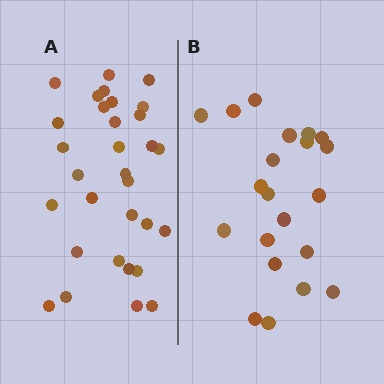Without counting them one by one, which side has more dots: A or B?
Region A (the left region) has more dots.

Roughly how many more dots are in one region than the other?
Region A has roughly 10 or so more dots than region B.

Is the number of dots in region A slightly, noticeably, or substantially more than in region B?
Region A has substantially more. The ratio is roughly 1.5 to 1.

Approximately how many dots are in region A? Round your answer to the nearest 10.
About 30 dots. (The exact count is 31, which rounds to 30.)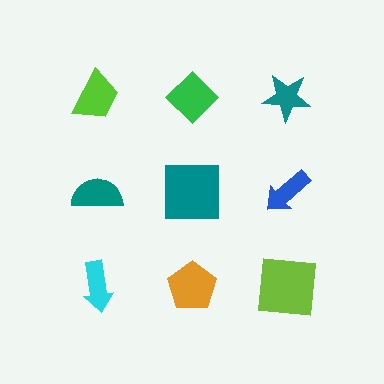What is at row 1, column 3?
A teal star.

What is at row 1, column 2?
A green diamond.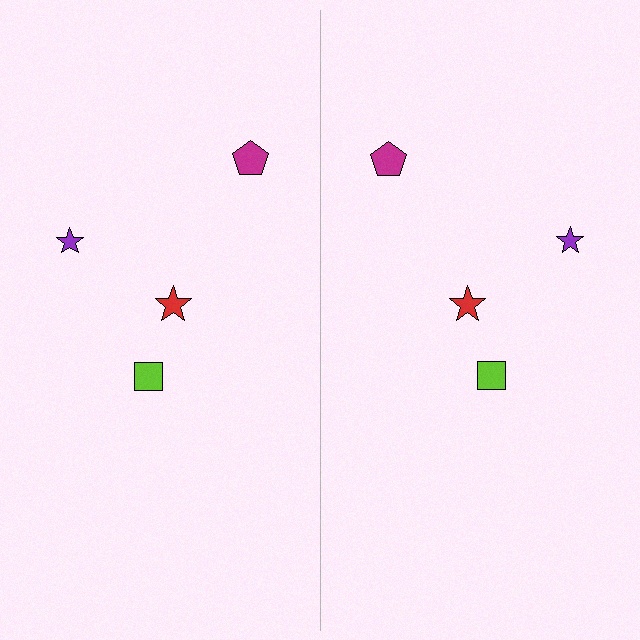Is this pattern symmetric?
Yes, this pattern has bilateral (reflection) symmetry.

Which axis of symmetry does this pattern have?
The pattern has a vertical axis of symmetry running through the center of the image.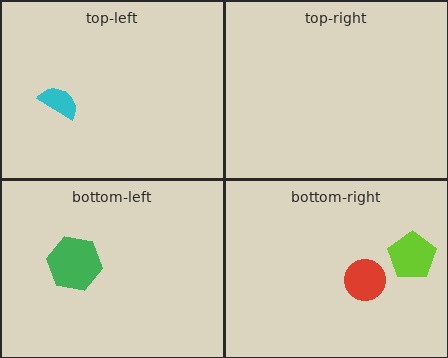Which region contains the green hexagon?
The bottom-left region.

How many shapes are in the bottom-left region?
1.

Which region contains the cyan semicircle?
The top-left region.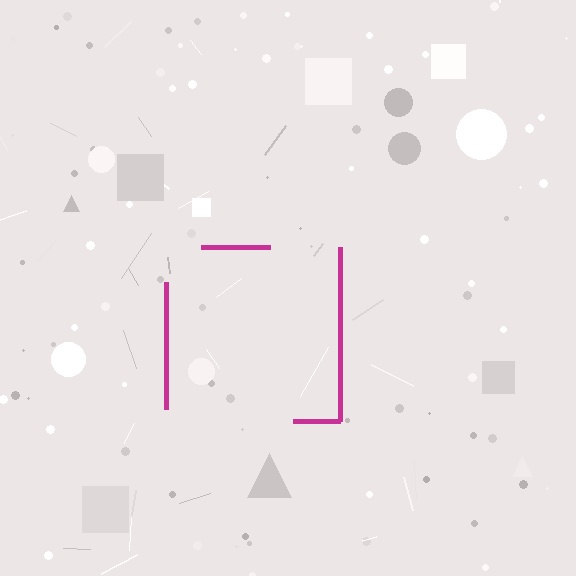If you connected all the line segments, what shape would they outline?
They would outline a square.